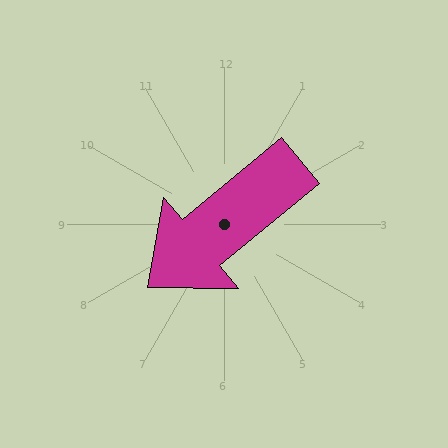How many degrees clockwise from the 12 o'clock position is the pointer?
Approximately 230 degrees.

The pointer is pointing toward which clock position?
Roughly 8 o'clock.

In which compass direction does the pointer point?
Southwest.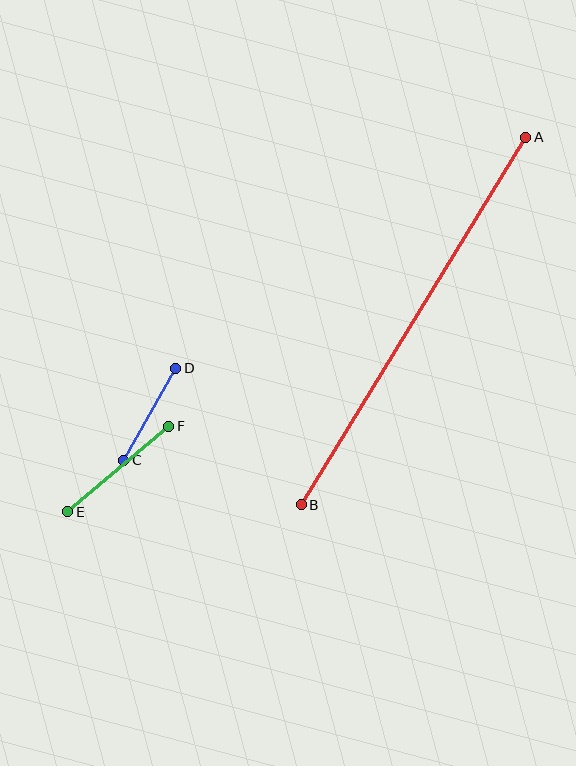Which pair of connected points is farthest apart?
Points A and B are farthest apart.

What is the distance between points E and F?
The distance is approximately 132 pixels.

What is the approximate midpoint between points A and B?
The midpoint is at approximately (413, 321) pixels.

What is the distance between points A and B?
The distance is approximately 430 pixels.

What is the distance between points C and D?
The distance is approximately 106 pixels.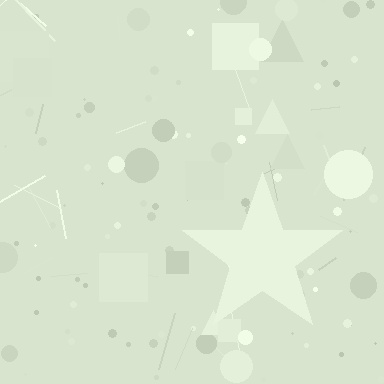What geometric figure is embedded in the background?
A star is embedded in the background.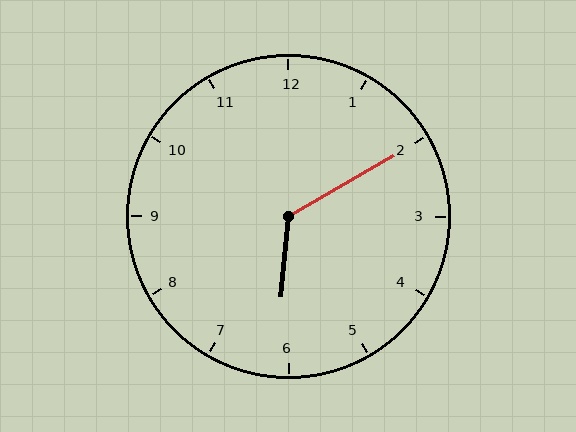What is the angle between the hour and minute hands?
Approximately 125 degrees.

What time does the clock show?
6:10.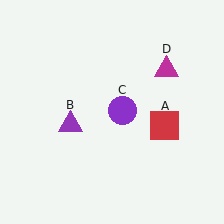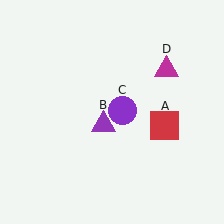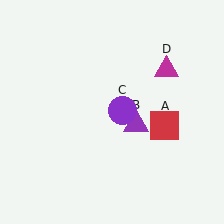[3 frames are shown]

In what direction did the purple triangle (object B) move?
The purple triangle (object B) moved right.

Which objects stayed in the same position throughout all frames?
Red square (object A) and purple circle (object C) and magenta triangle (object D) remained stationary.